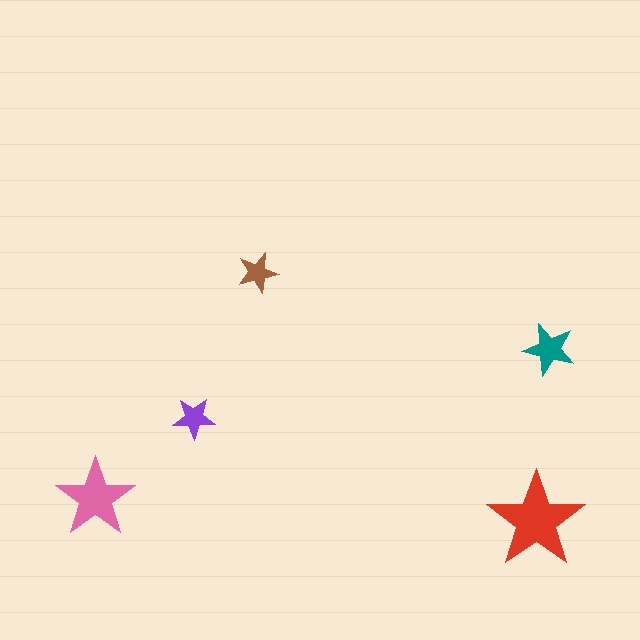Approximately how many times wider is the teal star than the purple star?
About 1.5 times wider.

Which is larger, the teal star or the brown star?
The teal one.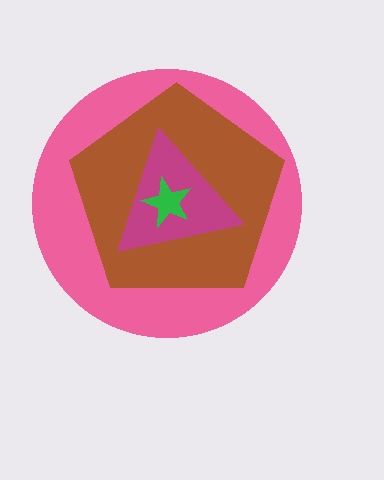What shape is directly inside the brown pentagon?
The magenta triangle.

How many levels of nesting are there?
4.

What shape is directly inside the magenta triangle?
The green star.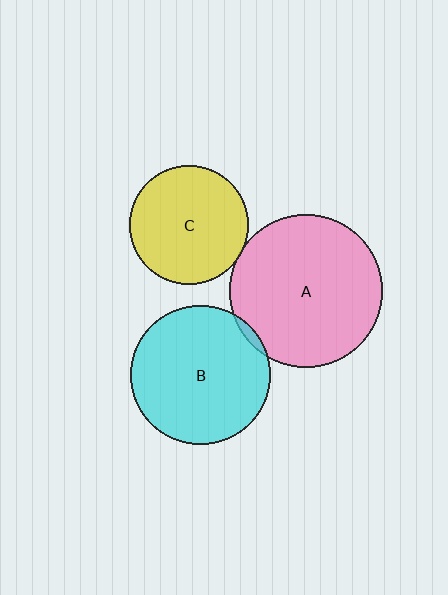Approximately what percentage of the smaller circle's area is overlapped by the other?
Approximately 5%.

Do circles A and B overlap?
Yes.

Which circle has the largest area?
Circle A (pink).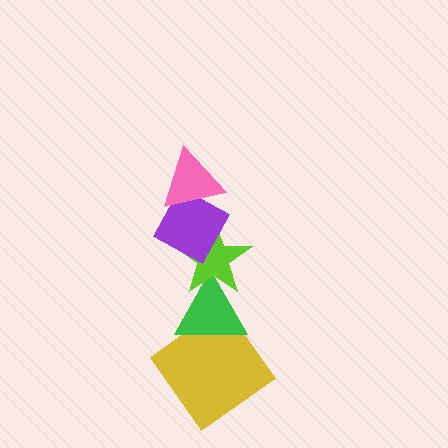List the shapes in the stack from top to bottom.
From top to bottom: the pink triangle, the purple diamond, the lime star, the green triangle, the yellow diamond.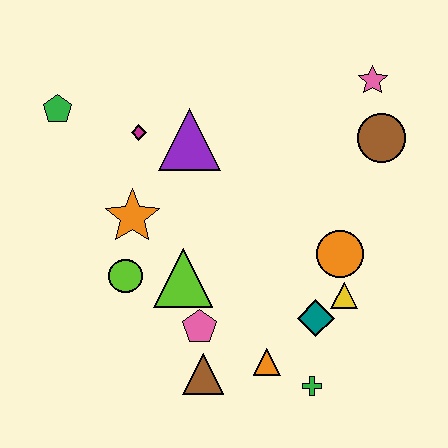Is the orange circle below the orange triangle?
No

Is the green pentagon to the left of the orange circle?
Yes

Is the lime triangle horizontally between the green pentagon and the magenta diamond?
No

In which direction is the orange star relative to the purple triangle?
The orange star is below the purple triangle.